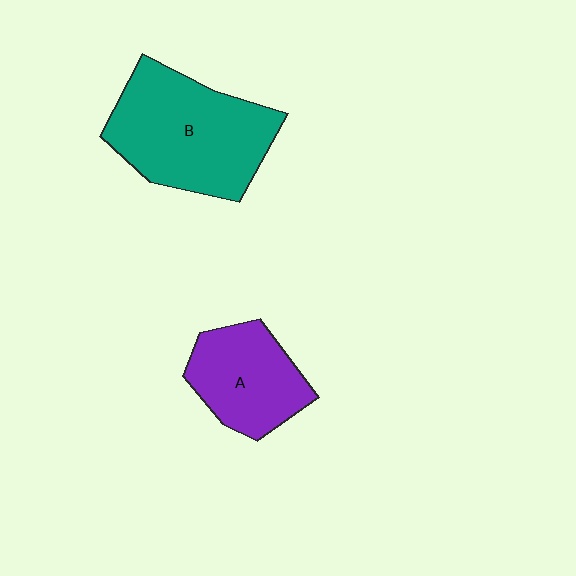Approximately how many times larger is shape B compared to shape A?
Approximately 1.6 times.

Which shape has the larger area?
Shape B (teal).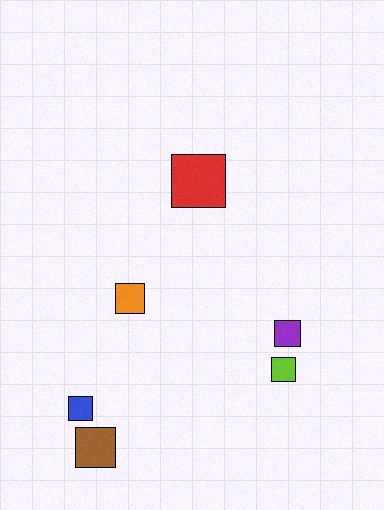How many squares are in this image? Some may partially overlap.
There are 6 squares.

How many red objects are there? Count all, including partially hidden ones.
There is 1 red object.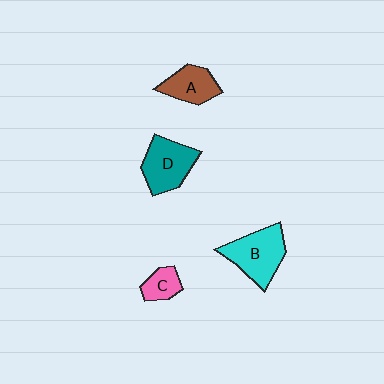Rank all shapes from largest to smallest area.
From largest to smallest: B (cyan), D (teal), A (brown), C (pink).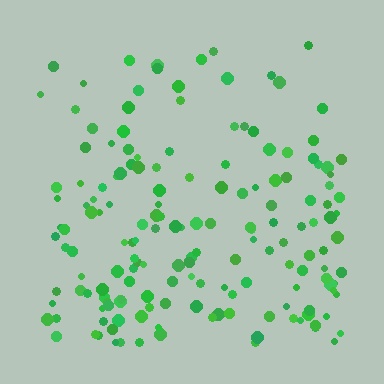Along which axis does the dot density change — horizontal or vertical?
Vertical.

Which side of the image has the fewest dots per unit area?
The top.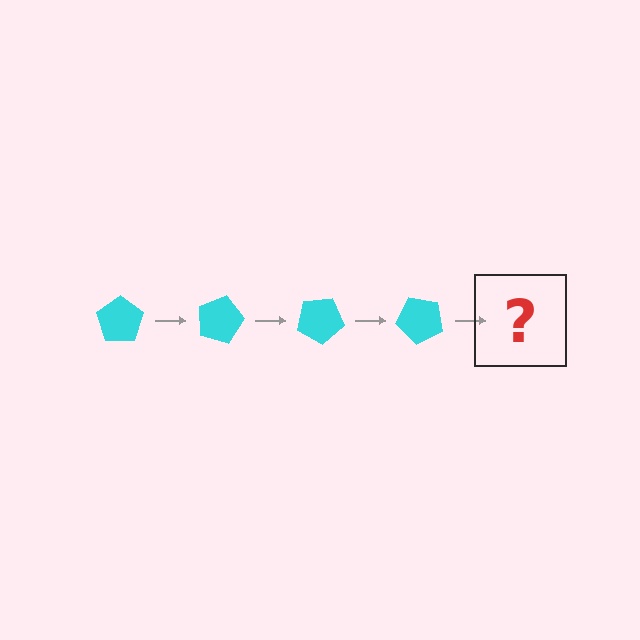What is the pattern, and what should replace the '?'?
The pattern is that the pentagon rotates 15 degrees each step. The '?' should be a cyan pentagon rotated 60 degrees.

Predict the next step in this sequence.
The next step is a cyan pentagon rotated 60 degrees.